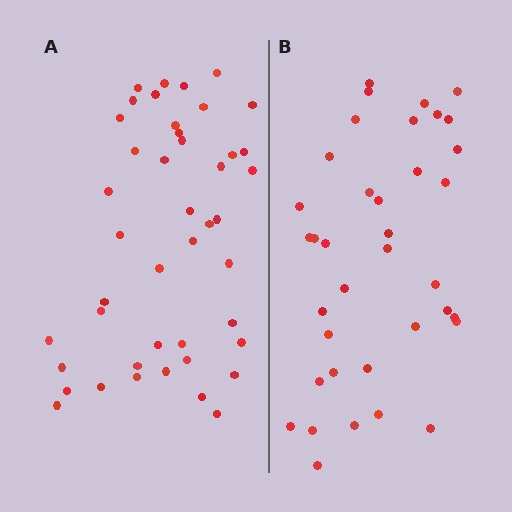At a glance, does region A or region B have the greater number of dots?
Region A (the left region) has more dots.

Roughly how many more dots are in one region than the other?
Region A has roughly 8 or so more dots than region B.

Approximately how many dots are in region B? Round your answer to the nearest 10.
About 40 dots. (The exact count is 37, which rounds to 40.)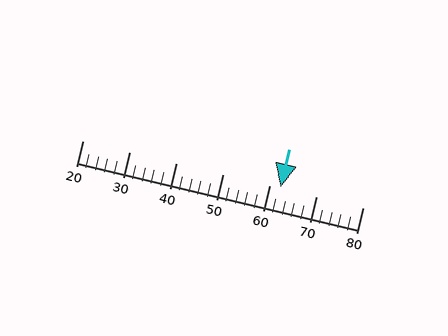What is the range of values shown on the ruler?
The ruler shows values from 20 to 80.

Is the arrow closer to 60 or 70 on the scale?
The arrow is closer to 60.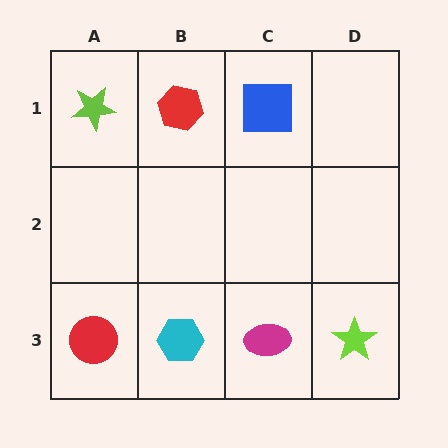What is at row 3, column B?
A cyan hexagon.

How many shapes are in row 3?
4 shapes.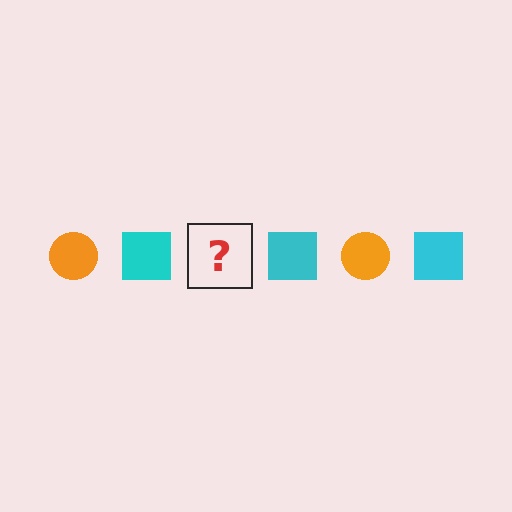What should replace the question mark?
The question mark should be replaced with an orange circle.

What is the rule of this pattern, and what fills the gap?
The rule is that the pattern alternates between orange circle and cyan square. The gap should be filled with an orange circle.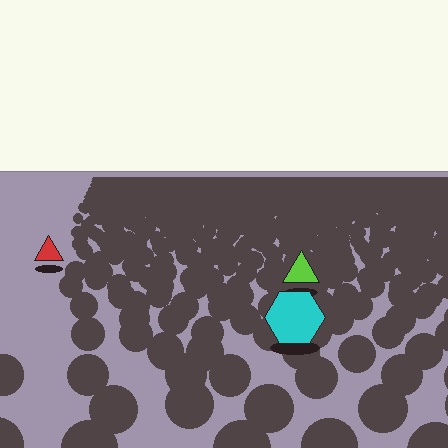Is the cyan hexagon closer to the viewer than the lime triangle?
Yes. The cyan hexagon is closer — you can tell from the texture gradient: the ground texture is coarser near it.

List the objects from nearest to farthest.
From nearest to farthest: the cyan hexagon, the lime triangle, the red triangle.